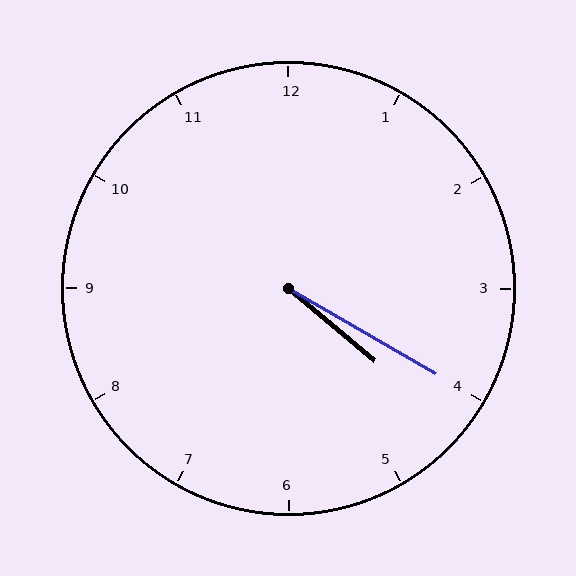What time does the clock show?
4:20.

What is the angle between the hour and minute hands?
Approximately 10 degrees.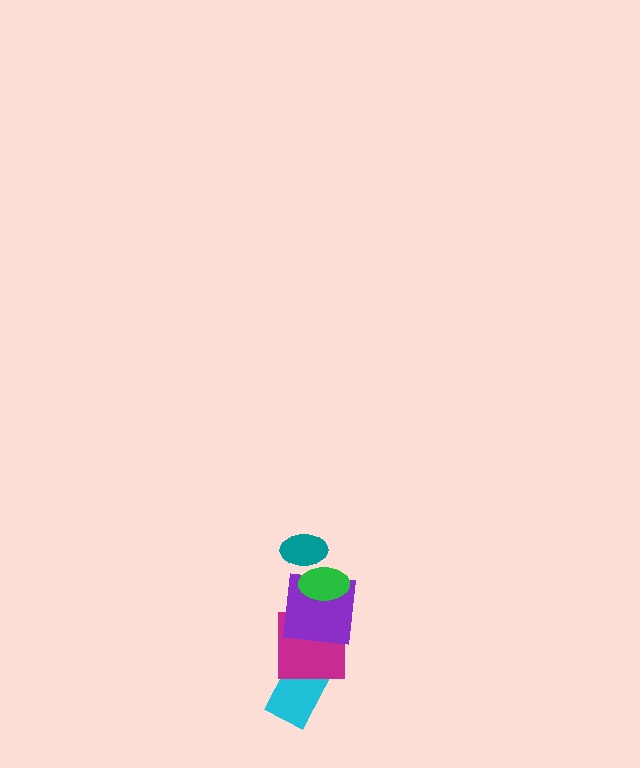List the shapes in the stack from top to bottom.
From top to bottom: the teal ellipse, the green ellipse, the purple square, the magenta square, the cyan rectangle.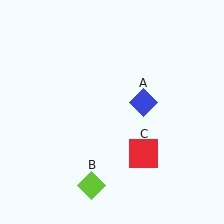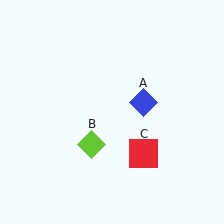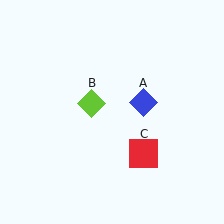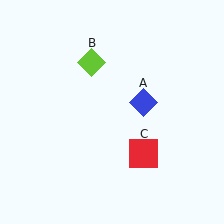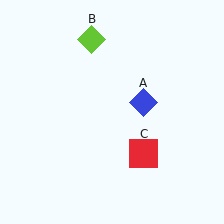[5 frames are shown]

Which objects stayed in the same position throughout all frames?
Blue diamond (object A) and red square (object C) remained stationary.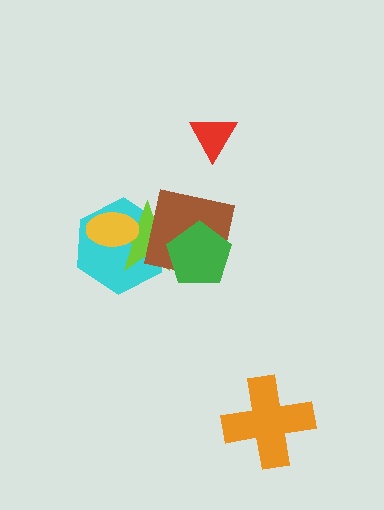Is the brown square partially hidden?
Yes, it is partially covered by another shape.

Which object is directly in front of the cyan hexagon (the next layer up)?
The lime star is directly in front of the cyan hexagon.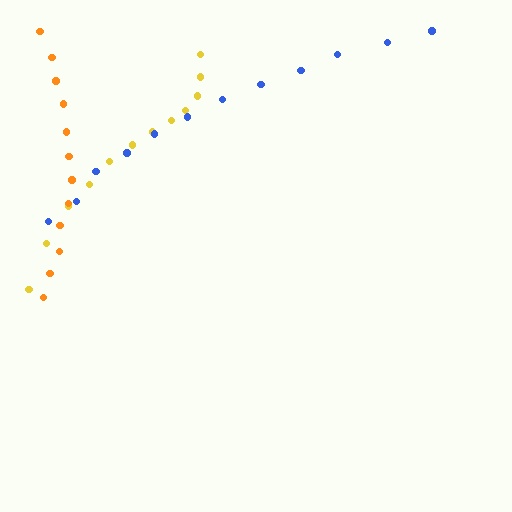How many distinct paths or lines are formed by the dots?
There are 3 distinct paths.